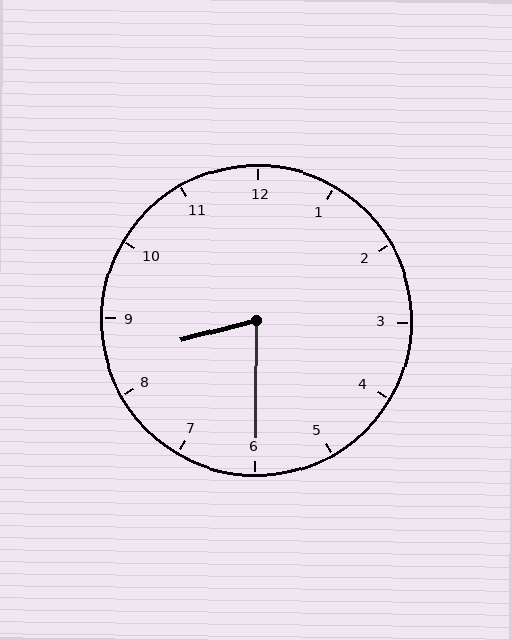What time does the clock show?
8:30.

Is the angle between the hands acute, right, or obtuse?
It is acute.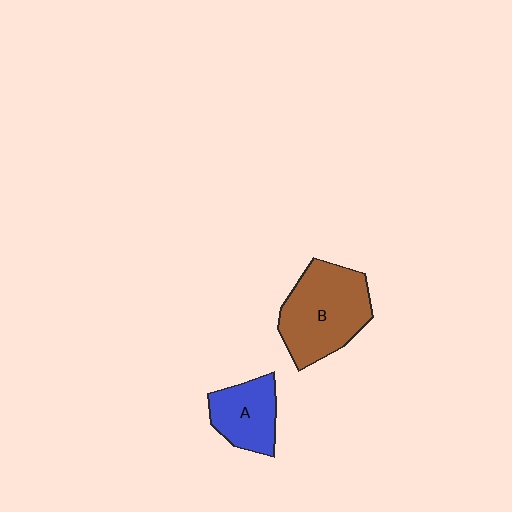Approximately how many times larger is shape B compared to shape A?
Approximately 1.7 times.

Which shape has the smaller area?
Shape A (blue).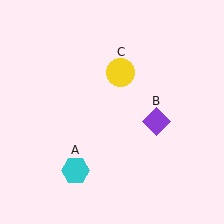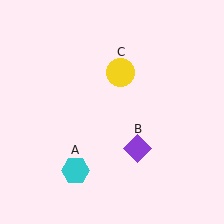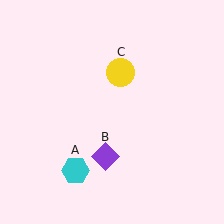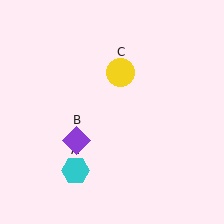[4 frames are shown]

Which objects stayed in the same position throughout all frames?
Cyan hexagon (object A) and yellow circle (object C) remained stationary.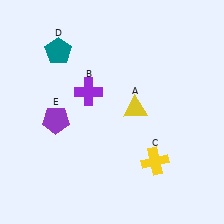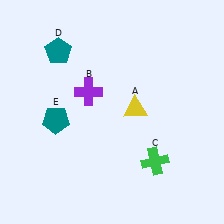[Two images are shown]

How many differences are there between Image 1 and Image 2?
There are 2 differences between the two images.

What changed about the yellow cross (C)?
In Image 1, C is yellow. In Image 2, it changed to green.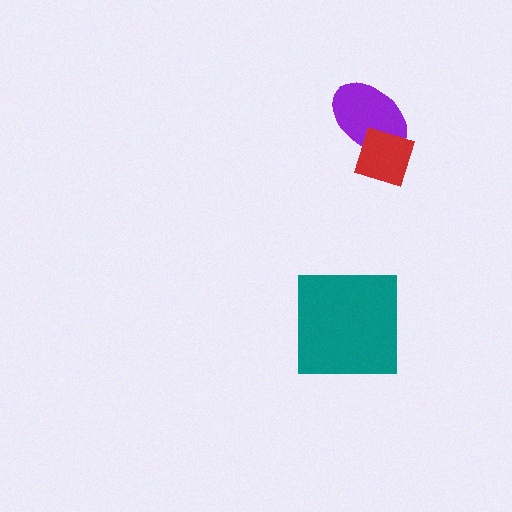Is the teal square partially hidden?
No, no other shape covers it.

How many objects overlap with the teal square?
0 objects overlap with the teal square.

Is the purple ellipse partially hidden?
Yes, it is partially covered by another shape.